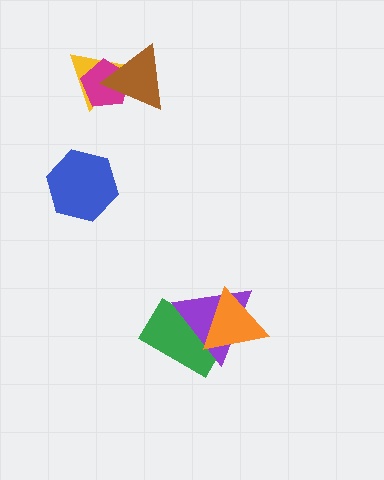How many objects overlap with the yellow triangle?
2 objects overlap with the yellow triangle.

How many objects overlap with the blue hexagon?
0 objects overlap with the blue hexagon.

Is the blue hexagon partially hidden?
No, no other shape covers it.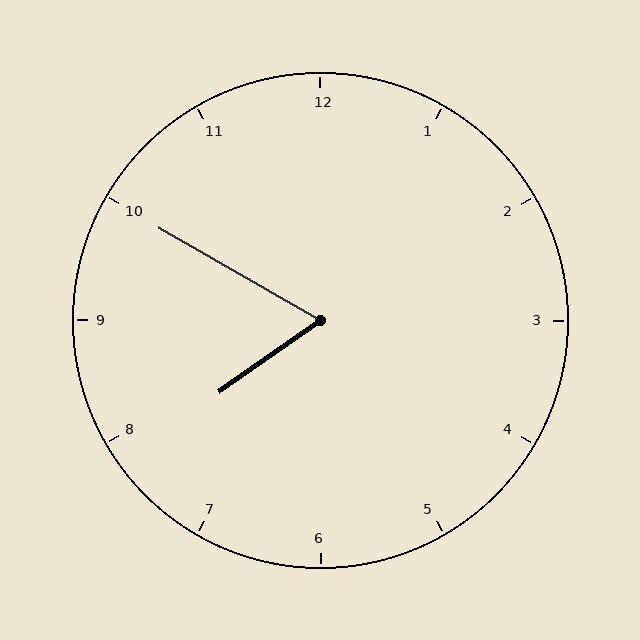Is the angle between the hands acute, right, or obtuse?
It is acute.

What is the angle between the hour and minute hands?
Approximately 65 degrees.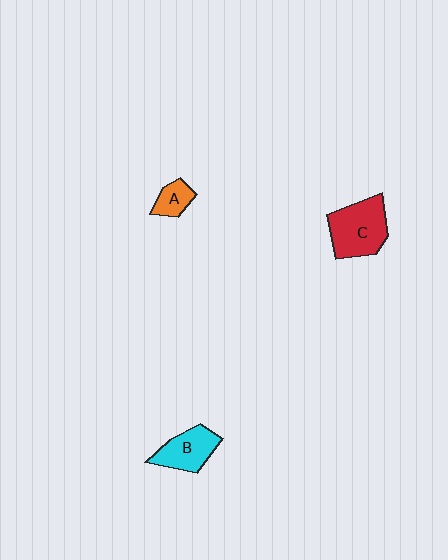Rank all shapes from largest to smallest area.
From largest to smallest: C (red), B (cyan), A (orange).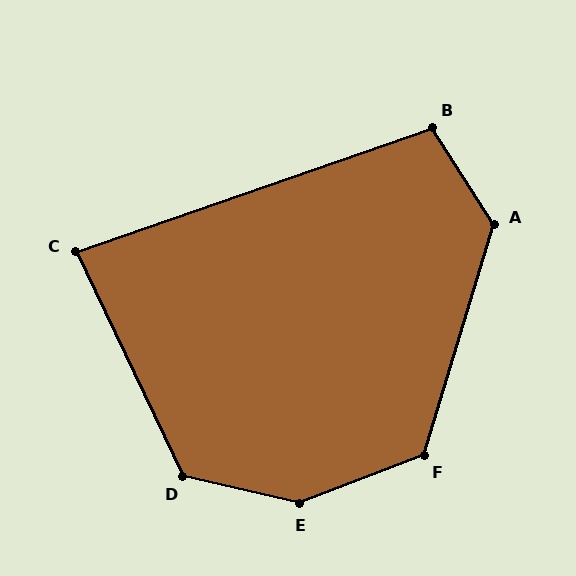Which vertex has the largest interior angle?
E, at approximately 146 degrees.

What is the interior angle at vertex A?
Approximately 131 degrees (obtuse).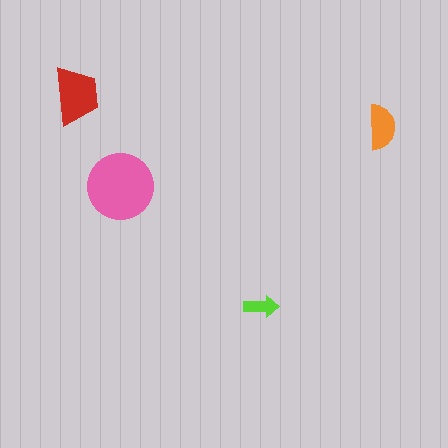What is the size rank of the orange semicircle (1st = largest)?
3rd.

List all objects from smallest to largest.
The lime arrow, the orange semicircle, the red trapezoid, the pink circle.